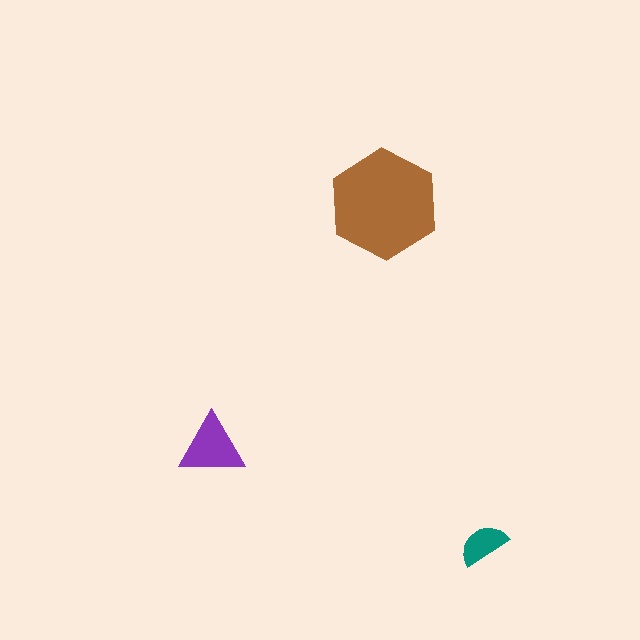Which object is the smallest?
The teal semicircle.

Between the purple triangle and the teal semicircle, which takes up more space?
The purple triangle.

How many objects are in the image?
There are 3 objects in the image.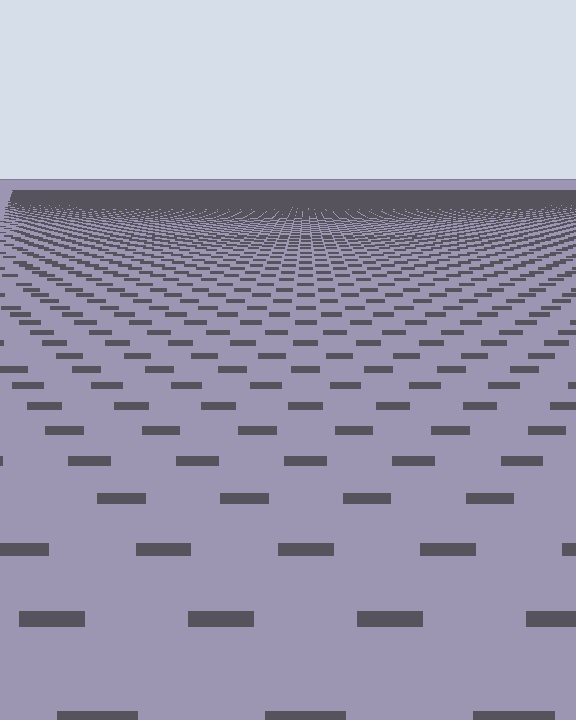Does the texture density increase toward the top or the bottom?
Density increases toward the top.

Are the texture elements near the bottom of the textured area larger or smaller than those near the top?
Larger. Near the bottom, elements are closer to the viewer and appear at a bigger on-screen size.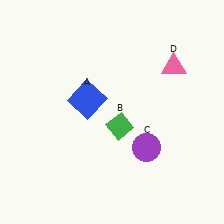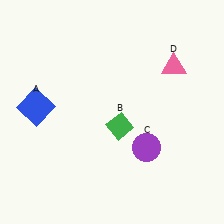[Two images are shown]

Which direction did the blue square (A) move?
The blue square (A) moved left.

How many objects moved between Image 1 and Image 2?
1 object moved between the two images.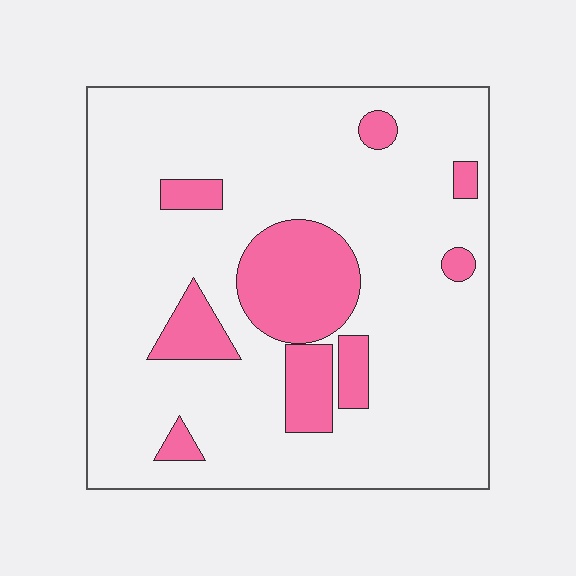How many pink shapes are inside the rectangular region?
9.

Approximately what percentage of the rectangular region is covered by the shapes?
Approximately 20%.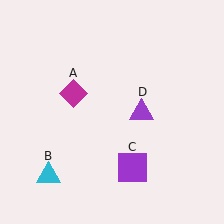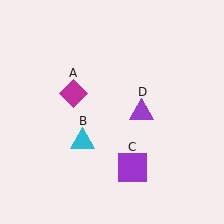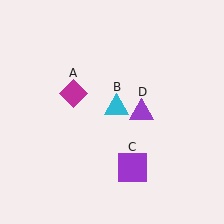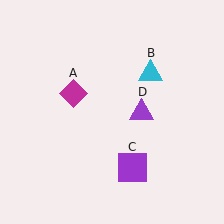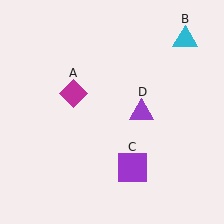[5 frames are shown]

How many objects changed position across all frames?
1 object changed position: cyan triangle (object B).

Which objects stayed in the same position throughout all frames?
Magenta diamond (object A) and purple square (object C) and purple triangle (object D) remained stationary.